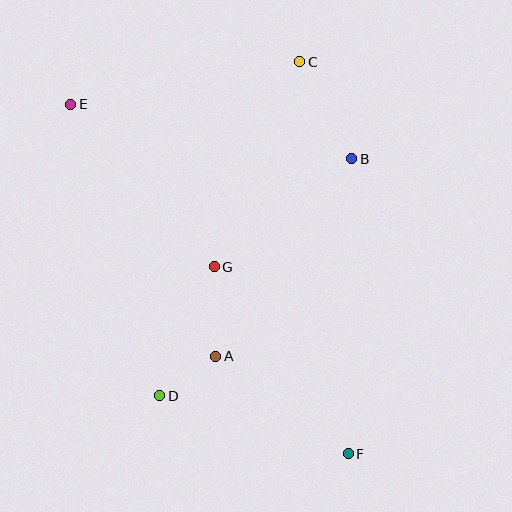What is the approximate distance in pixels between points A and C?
The distance between A and C is approximately 306 pixels.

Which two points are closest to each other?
Points A and D are closest to each other.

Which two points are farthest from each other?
Points E and F are farthest from each other.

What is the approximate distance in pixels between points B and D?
The distance between B and D is approximately 305 pixels.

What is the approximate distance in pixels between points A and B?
The distance between A and B is approximately 240 pixels.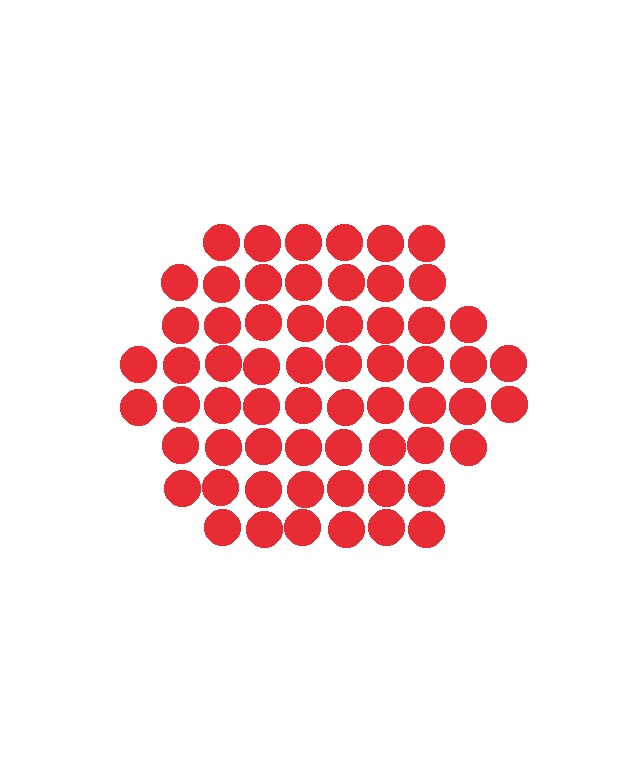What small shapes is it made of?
It is made of small circles.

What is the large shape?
The large shape is a hexagon.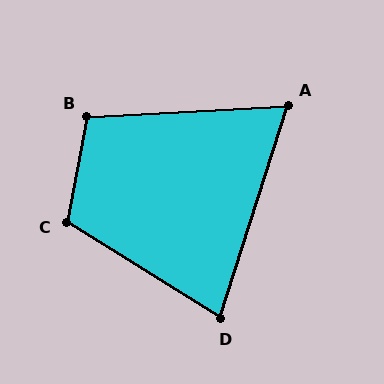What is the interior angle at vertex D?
Approximately 76 degrees (acute).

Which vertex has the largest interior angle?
C, at approximately 111 degrees.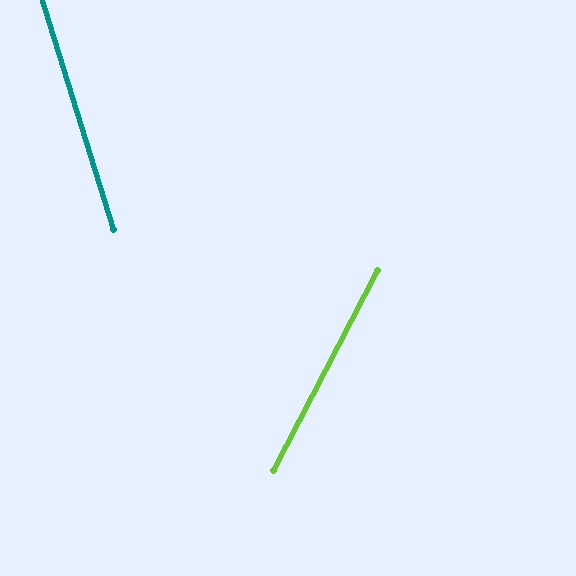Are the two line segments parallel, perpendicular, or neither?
Neither parallel nor perpendicular — they differ by about 45°.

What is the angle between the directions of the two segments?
Approximately 45 degrees.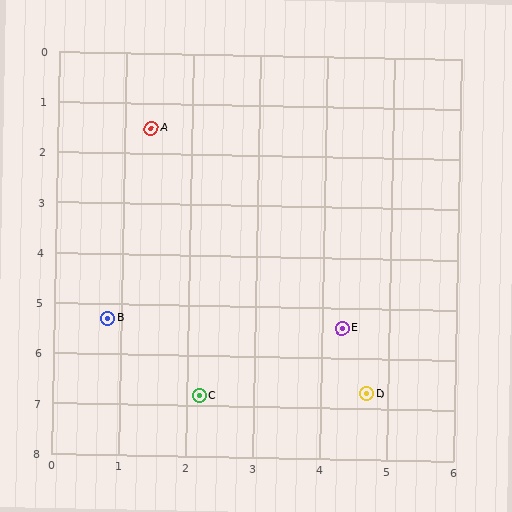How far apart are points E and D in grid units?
Points E and D are about 1.4 grid units apart.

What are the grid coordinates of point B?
Point B is at approximately (0.8, 5.3).